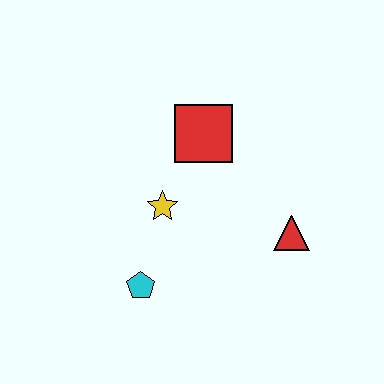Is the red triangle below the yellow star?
Yes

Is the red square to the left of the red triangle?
Yes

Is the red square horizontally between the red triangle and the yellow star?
Yes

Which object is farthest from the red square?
The cyan pentagon is farthest from the red square.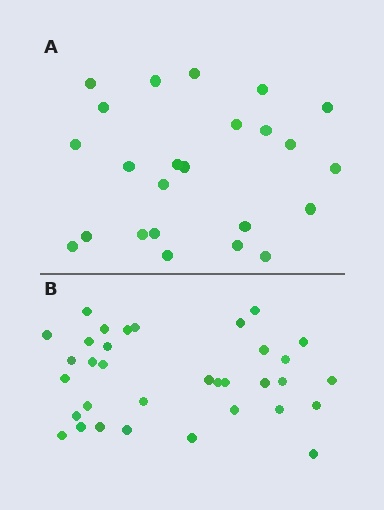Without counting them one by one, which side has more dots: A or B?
Region B (the bottom region) has more dots.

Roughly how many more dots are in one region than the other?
Region B has roughly 10 or so more dots than region A.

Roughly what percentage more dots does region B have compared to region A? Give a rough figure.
About 40% more.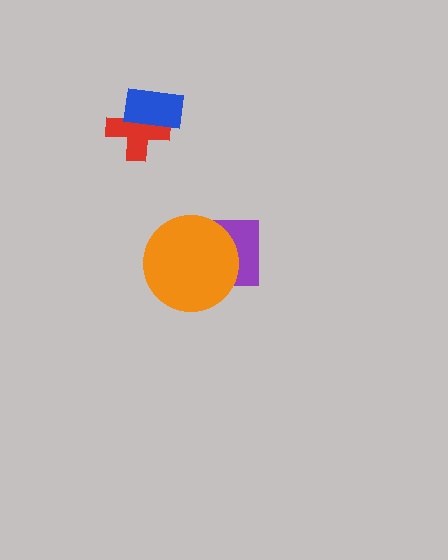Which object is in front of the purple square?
The orange circle is in front of the purple square.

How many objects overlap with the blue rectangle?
1 object overlaps with the blue rectangle.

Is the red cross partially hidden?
Yes, it is partially covered by another shape.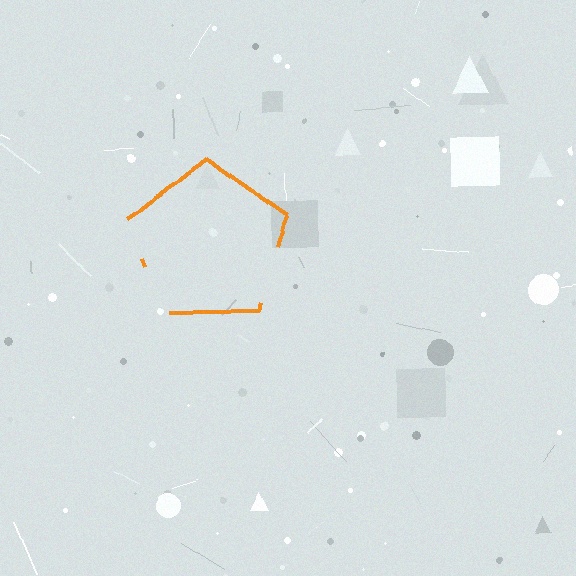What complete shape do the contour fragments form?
The contour fragments form a pentagon.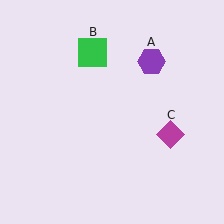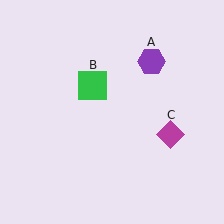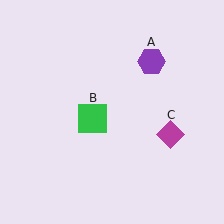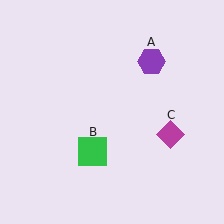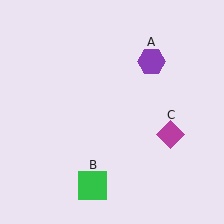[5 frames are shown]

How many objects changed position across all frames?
1 object changed position: green square (object B).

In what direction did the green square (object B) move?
The green square (object B) moved down.